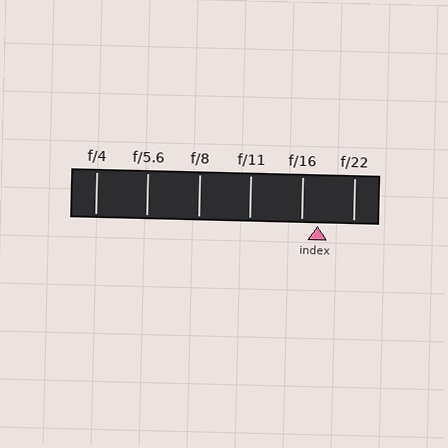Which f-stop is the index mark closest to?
The index mark is closest to f/16.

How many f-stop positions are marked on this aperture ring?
There are 6 f-stop positions marked.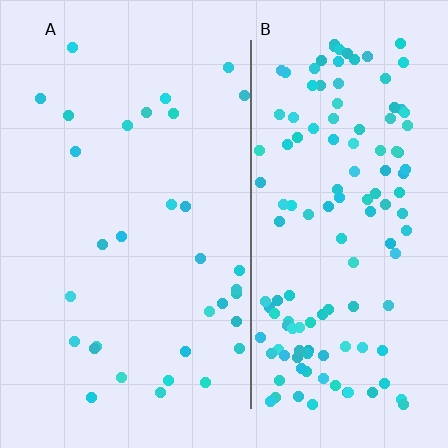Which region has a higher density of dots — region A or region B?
B (the right).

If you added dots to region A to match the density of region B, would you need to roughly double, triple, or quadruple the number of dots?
Approximately quadruple.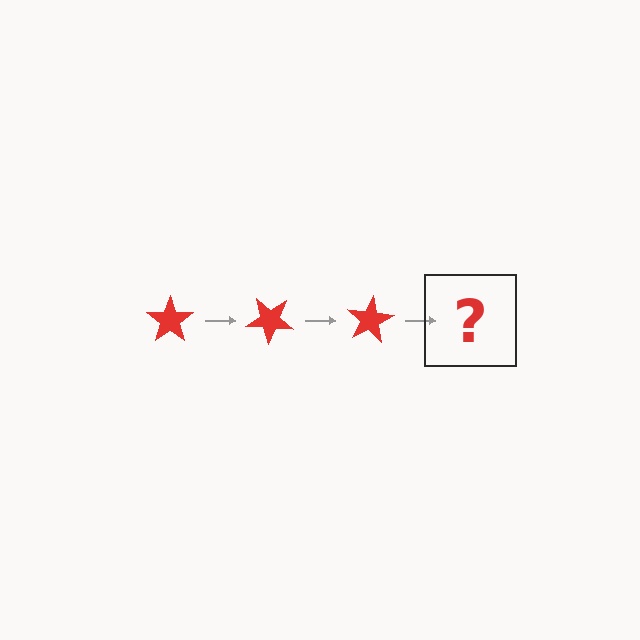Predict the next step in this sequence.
The next step is a red star rotated 120 degrees.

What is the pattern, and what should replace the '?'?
The pattern is that the star rotates 40 degrees each step. The '?' should be a red star rotated 120 degrees.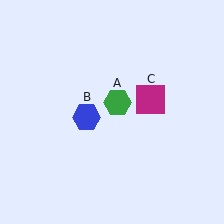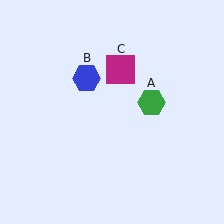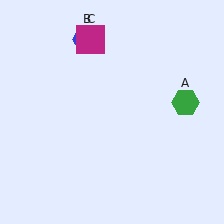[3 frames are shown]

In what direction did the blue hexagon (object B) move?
The blue hexagon (object B) moved up.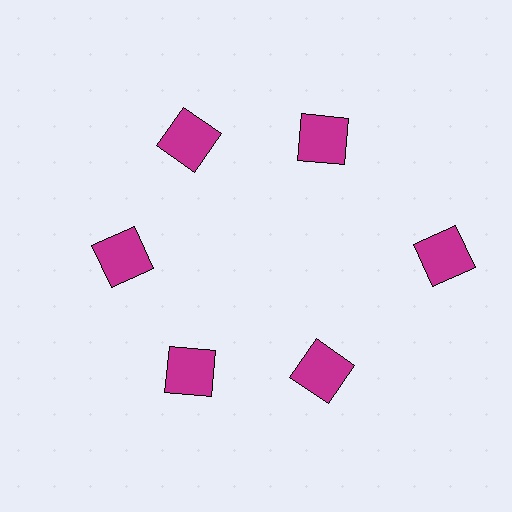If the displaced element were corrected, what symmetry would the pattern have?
It would have 6-fold rotational symmetry — the pattern would map onto itself every 60 degrees.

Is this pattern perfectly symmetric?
No. The 6 magenta squares are arranged in a ring, but one element near the 3 o'clock position is pushed outward from the center, breaking the 6-fold rotational symmetry.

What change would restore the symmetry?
The symmetry would be restored by moving it inward, back onto the ring so that all 6 squares sit at equal angles and equal distance from the center.